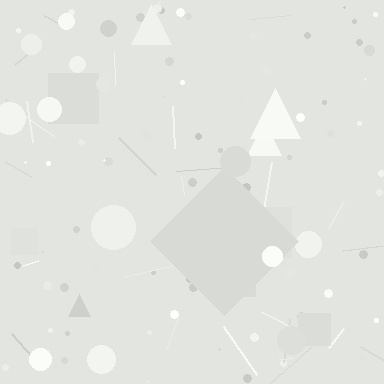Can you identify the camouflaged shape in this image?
The camouflaged shape is a diamond.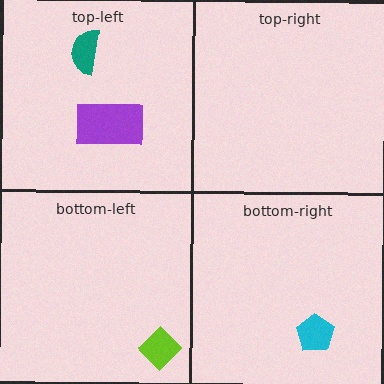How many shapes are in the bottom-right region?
1.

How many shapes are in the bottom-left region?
1.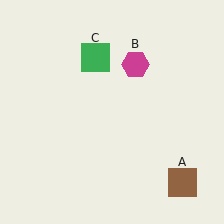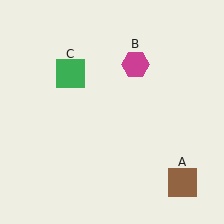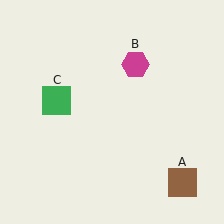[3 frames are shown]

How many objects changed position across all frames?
1 object changed position: green square (object C).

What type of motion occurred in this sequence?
The green square (object C) rotated counterclockwise around the center of the scene.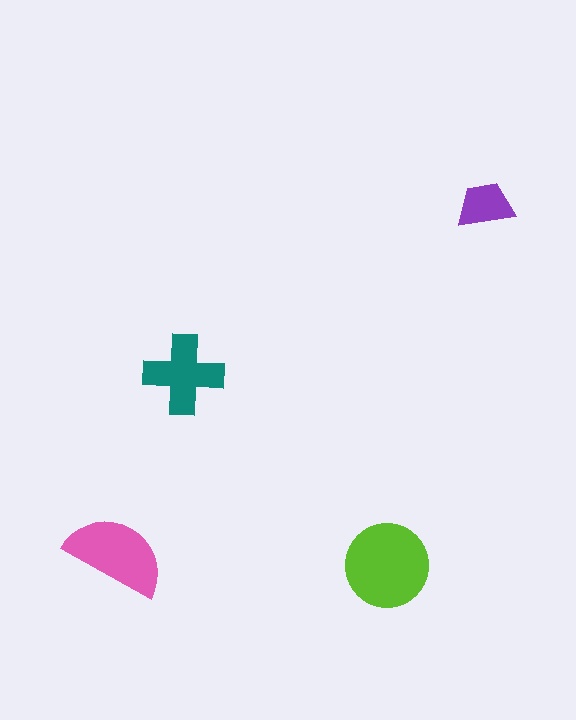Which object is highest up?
The purple trapezoid is topmost.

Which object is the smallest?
The purple trapezoid.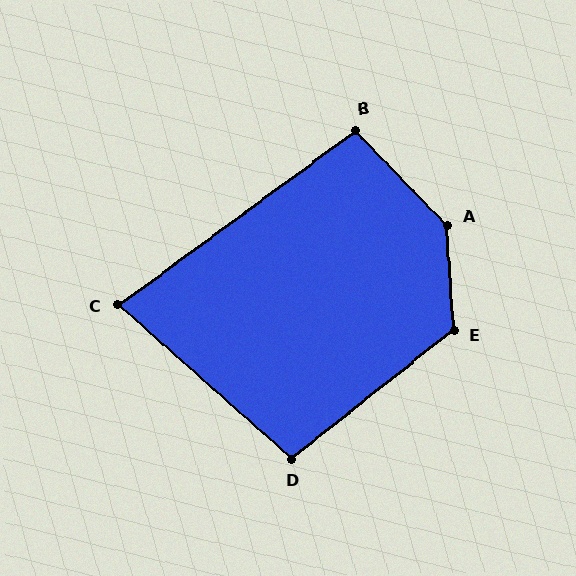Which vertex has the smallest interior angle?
C, at approximately 78 degrees.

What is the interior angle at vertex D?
Approximately 100 degrees (obtuse).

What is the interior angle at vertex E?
Approximately 125 degrees (obtuse).